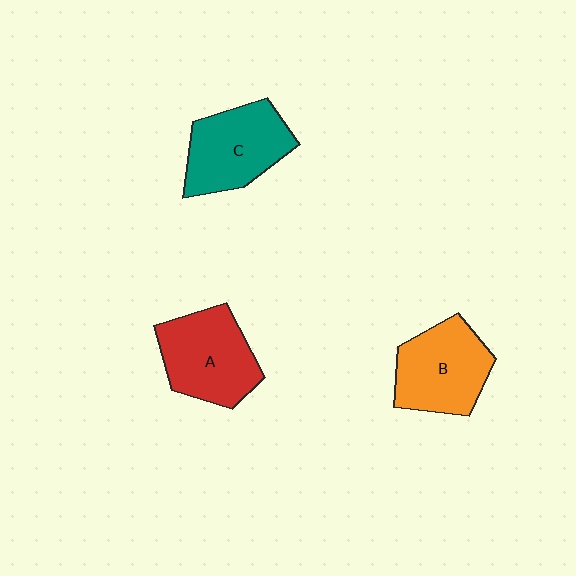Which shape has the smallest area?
Shape B (orange).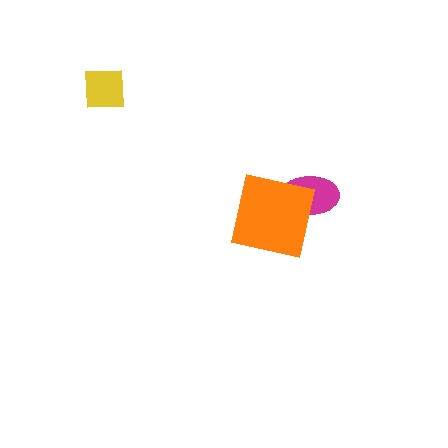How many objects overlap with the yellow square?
0 objects overlap with the yellow square.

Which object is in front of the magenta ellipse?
The orange square is in front of the magenta ellipse.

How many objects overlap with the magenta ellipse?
1 object overlaps with the magenta ellipse.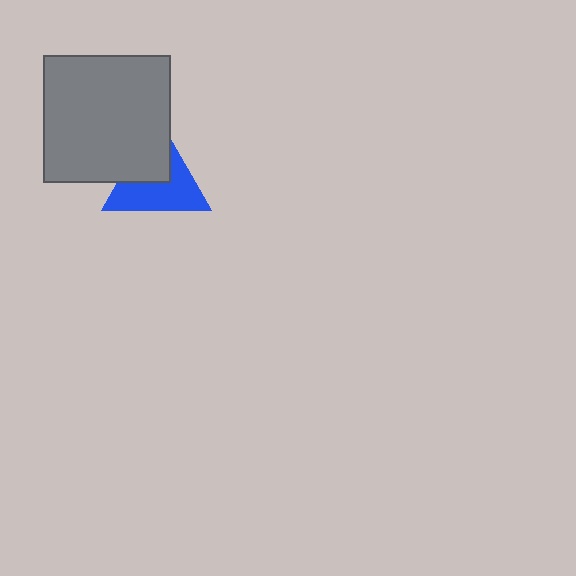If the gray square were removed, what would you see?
You would see the complete blue triangle.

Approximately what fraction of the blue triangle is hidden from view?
Roughly 41% of the blue triangle is hidden behind the gray square.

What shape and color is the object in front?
The object in front is a gray square.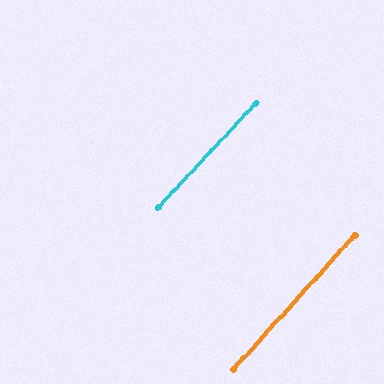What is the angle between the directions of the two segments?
Approximately 1 degree.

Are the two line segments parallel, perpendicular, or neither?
Parallel — their directions differ by only 0.9°.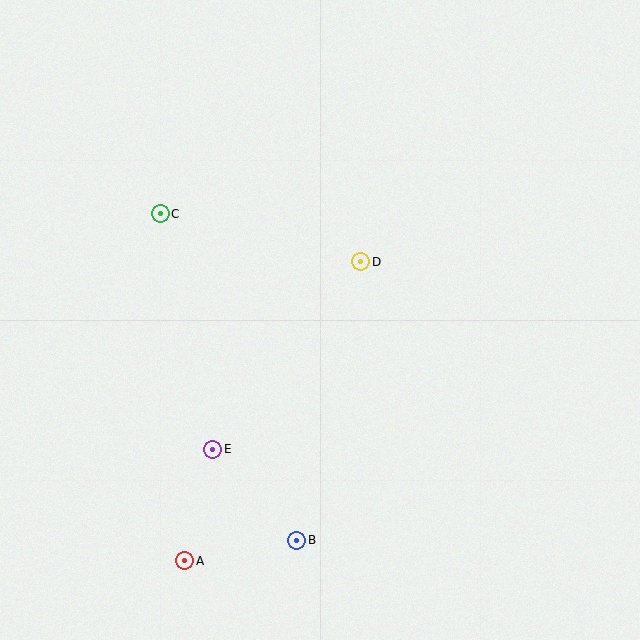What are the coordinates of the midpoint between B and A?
The midpoint between B and A is at (241, 550).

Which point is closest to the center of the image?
Point D at (361, 262) is closest to the center.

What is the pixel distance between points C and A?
The distance between C and A is 348 pixels.